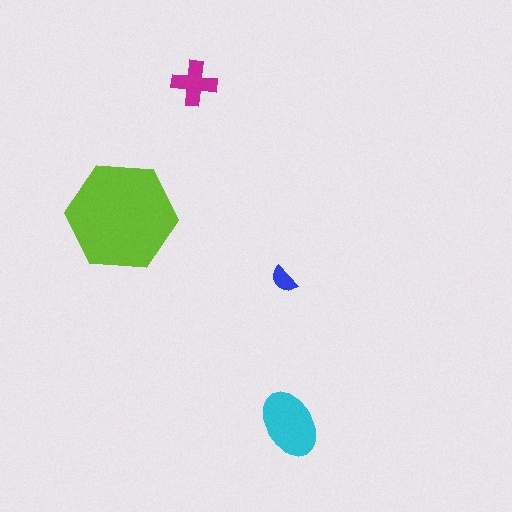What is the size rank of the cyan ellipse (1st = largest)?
2nd.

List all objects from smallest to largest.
The blue semicircle, the magenta cross, the cyan ellipse, the lime hexagon.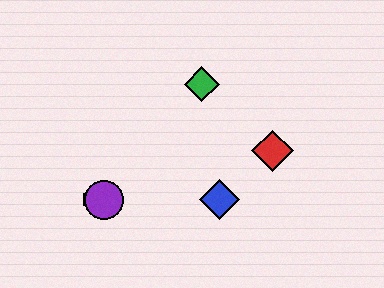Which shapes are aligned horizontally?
The blue diamond, the yellow hexagon, the purple circle are aligned horizontally.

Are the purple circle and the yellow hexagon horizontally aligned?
Yes, both are at y≈200.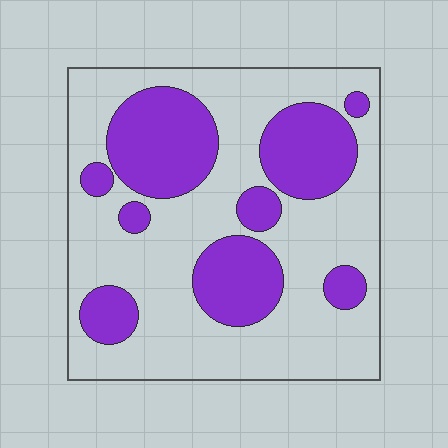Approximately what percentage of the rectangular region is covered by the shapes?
Approximately 35%.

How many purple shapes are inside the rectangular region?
9.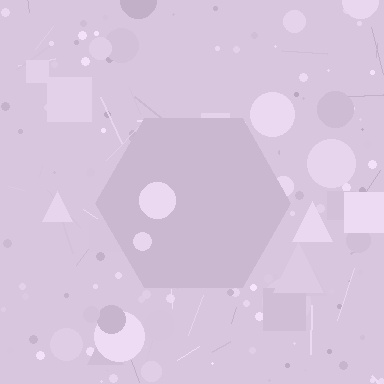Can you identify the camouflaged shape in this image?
The camouflaged shape is a hexagon.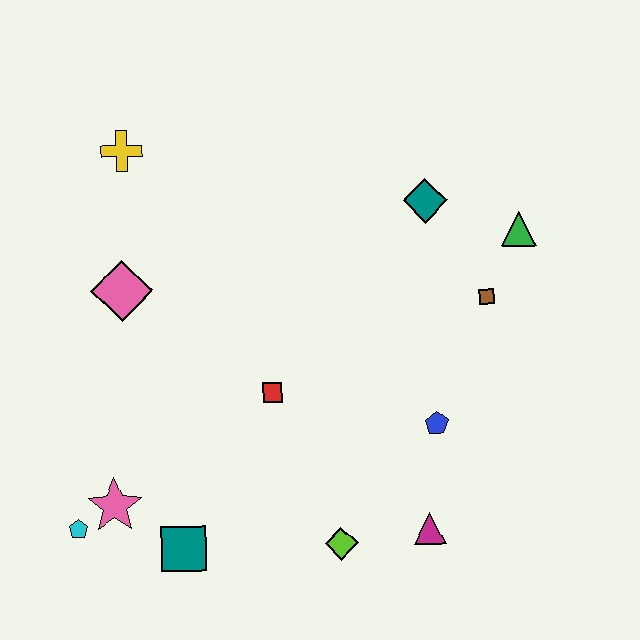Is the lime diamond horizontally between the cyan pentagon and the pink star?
No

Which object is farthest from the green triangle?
The cyan pentagon is farthest from the green triangle.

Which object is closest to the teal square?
The pink star is closest to the teal square.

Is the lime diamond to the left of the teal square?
No